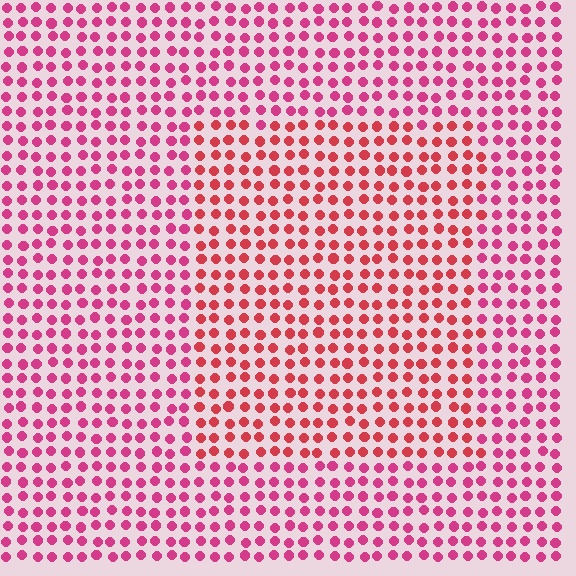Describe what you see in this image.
The image is filled with small magenta elements in a uniform arrangement. A rectangle-shaped region is visible where the elements are tinted to a slightly different hue, forming a subtle color boundary.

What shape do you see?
I see a rectangle.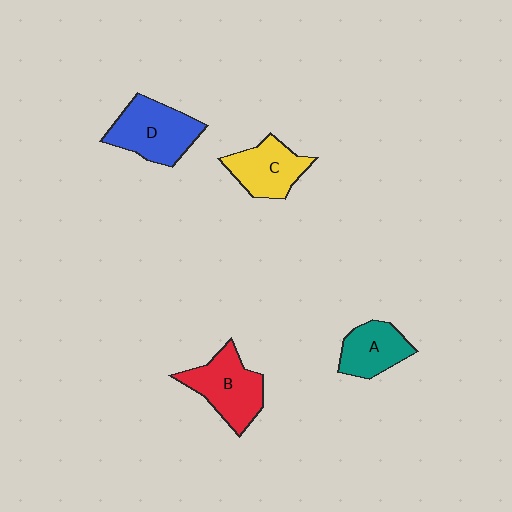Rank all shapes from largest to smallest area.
From largest to smallest: D (blue), B (red), C (yellow), A (teal).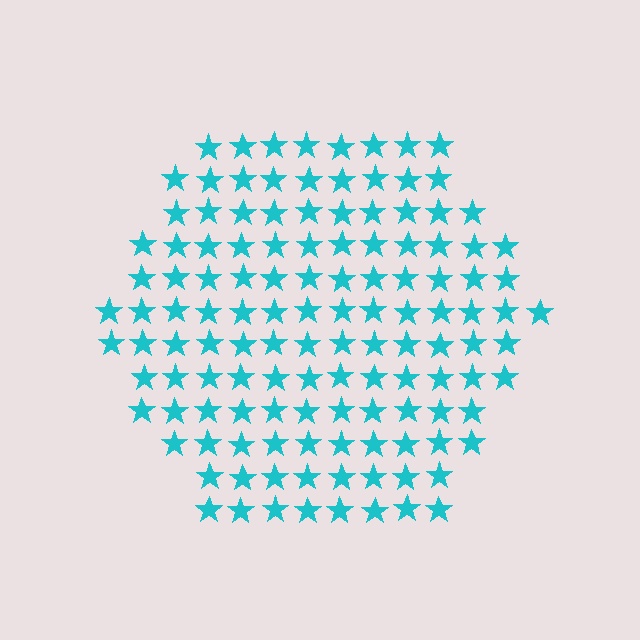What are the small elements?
The small elements are stars.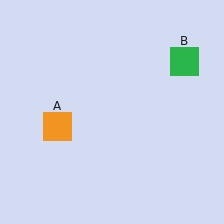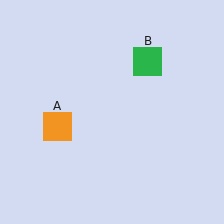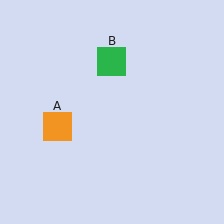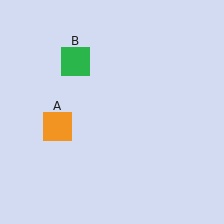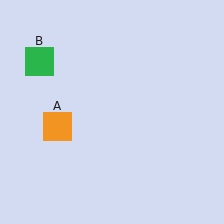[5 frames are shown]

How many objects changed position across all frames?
1 object changed position: green square (object B).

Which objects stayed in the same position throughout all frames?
Orange square (object A) remained stationary.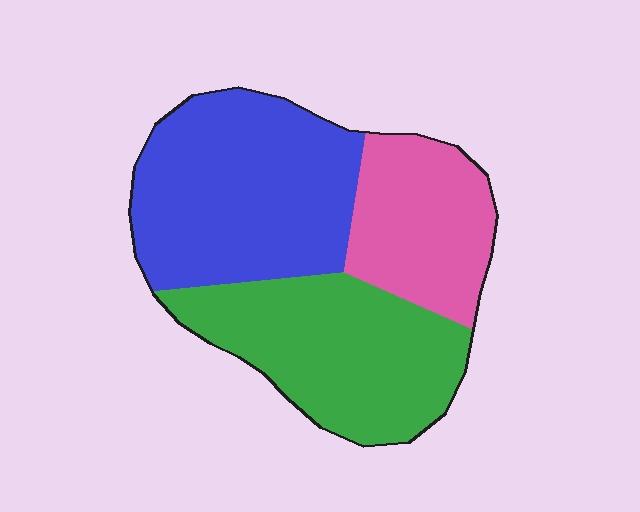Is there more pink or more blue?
Blue.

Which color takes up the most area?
Blue, at roughly 40%.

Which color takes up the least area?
Pink, at roughly 25%.